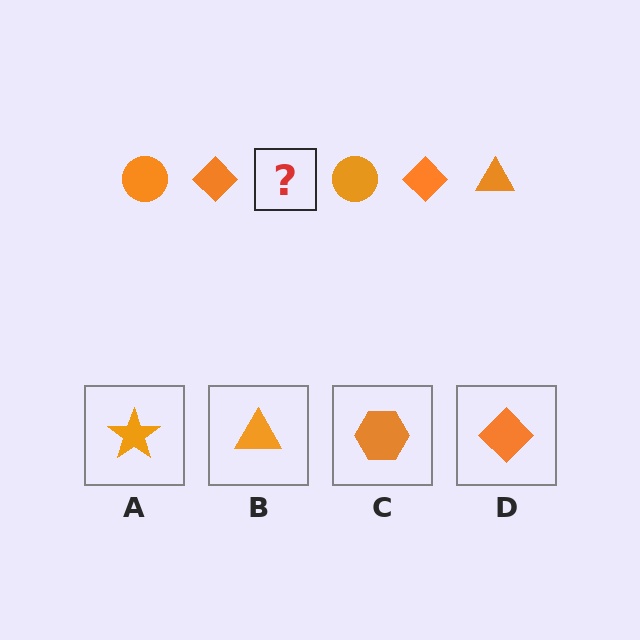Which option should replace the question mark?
Option B.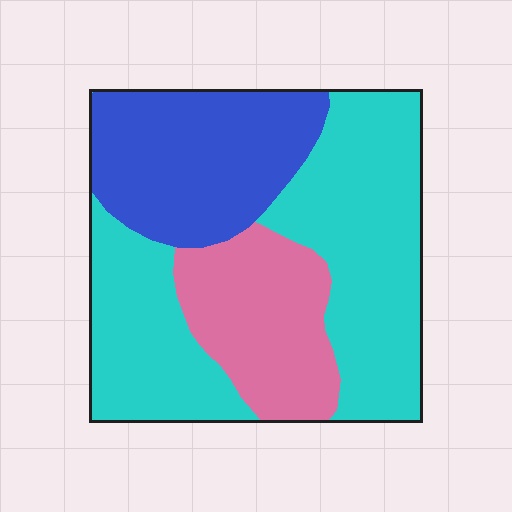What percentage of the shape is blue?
Blue covers around 25% of the shape.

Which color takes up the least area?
Pink, at roughly 20%.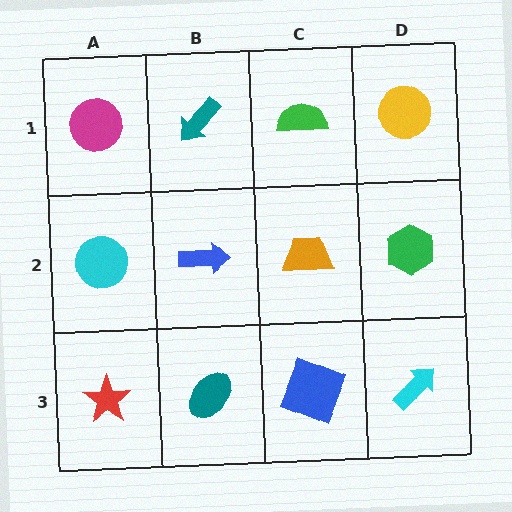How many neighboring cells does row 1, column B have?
3.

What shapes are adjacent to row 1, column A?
A cyan circle (row 2, column A), a teal arrow (row 1, column B).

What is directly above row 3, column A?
A cyan circle.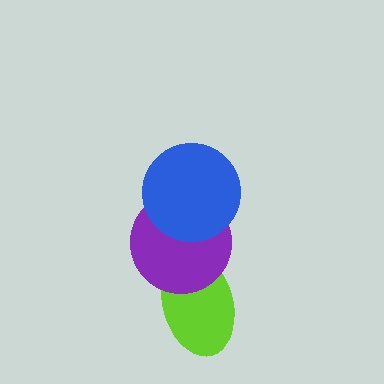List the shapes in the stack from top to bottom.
From top to bottom: the blue circle, the purple circle, the lime ellipse.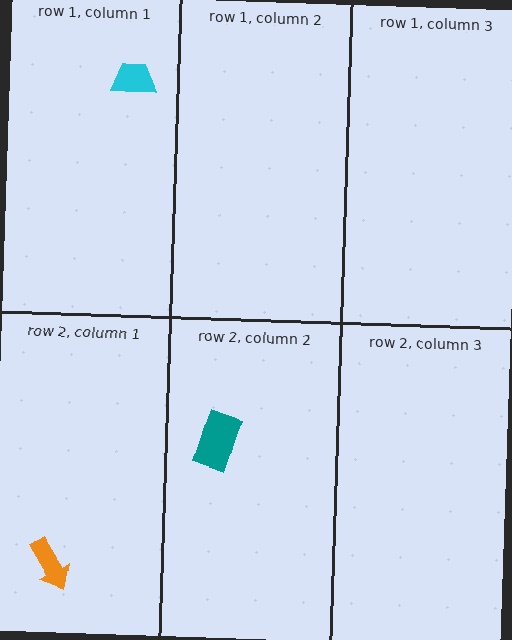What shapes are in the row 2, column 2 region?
The teal rectangle.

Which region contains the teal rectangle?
The row 2, column 2 region.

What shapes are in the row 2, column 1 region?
The orange arrow.